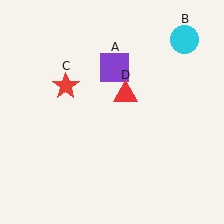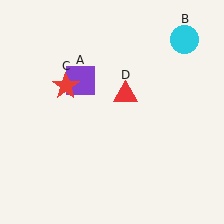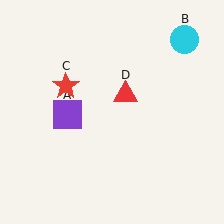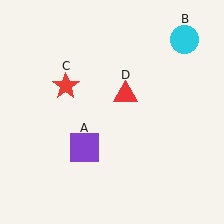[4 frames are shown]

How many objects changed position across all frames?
1 object changed position: purple square (object A).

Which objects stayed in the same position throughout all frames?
Cyan circle (object B) and red star (object C) and red triangle (object D) remained stationary.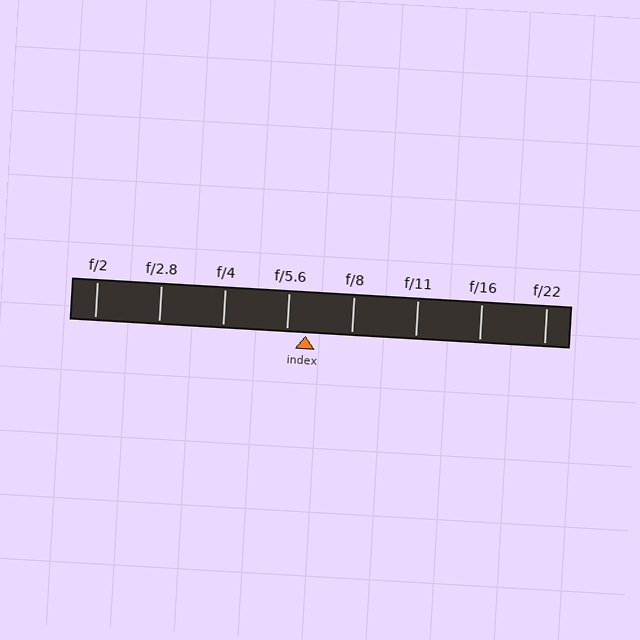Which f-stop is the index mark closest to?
The index mark is closest to f/5.6.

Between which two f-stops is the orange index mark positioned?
The index mark is between f/5.6 and f/8.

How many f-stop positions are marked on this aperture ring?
There are 8 f-stop positions marked.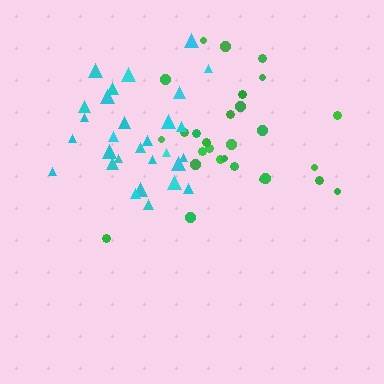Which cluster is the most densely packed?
Cyan.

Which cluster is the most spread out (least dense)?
Green.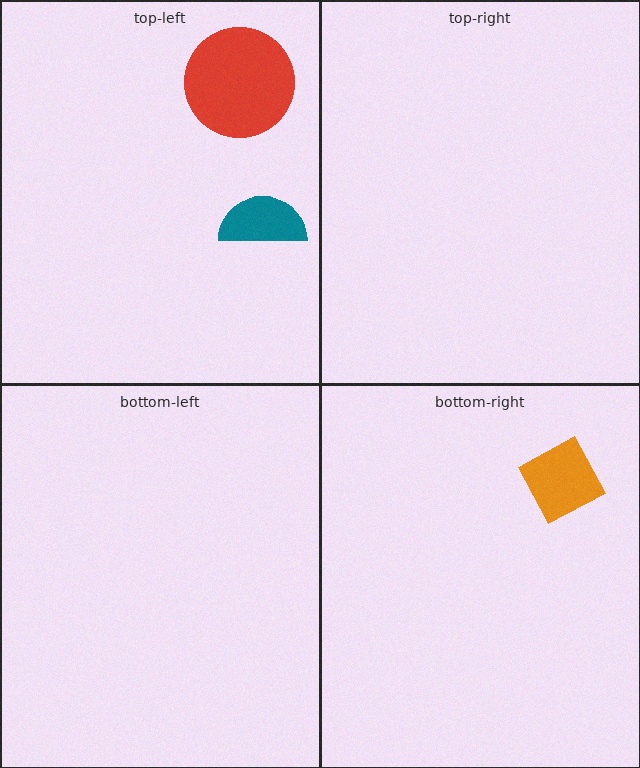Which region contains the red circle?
The top-left region.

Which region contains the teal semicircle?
The top-left region.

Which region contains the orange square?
The bottom-right region.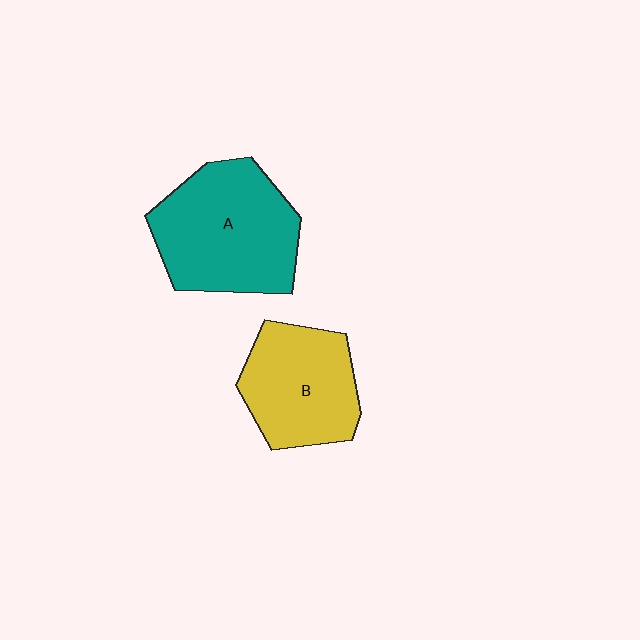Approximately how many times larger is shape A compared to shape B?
Approximately 1.3 times.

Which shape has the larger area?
Shape A (teal).